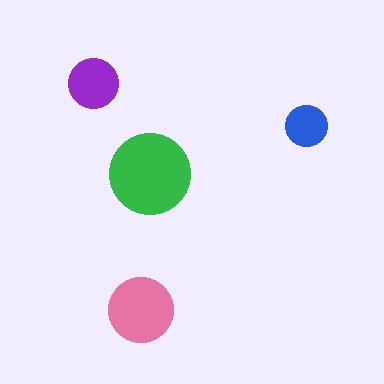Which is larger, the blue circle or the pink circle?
The pink one.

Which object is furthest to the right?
The blue circle is rightmost.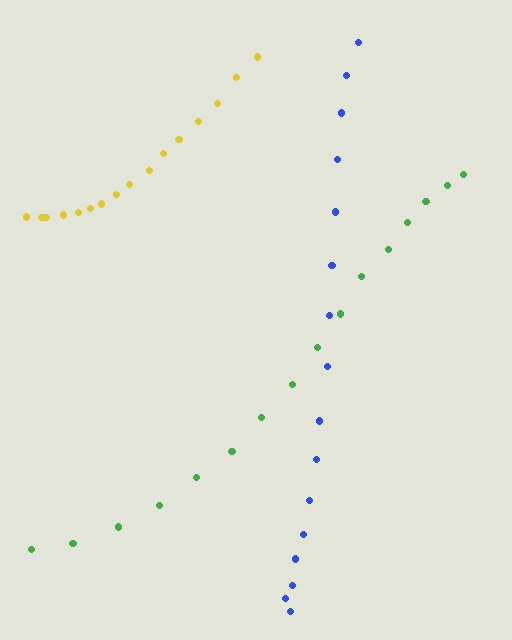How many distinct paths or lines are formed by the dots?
There are 3 distinct paths.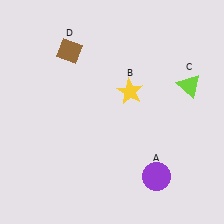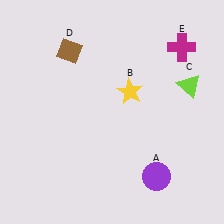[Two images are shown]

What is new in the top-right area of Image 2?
A magenta cross (E) was added in the top-right area of Image 2.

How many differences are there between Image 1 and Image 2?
There is 1 difference between the two images.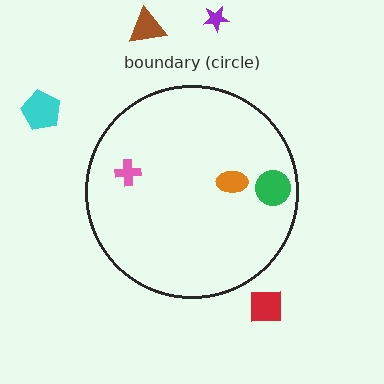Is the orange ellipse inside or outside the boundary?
Inside.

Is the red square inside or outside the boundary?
Outside.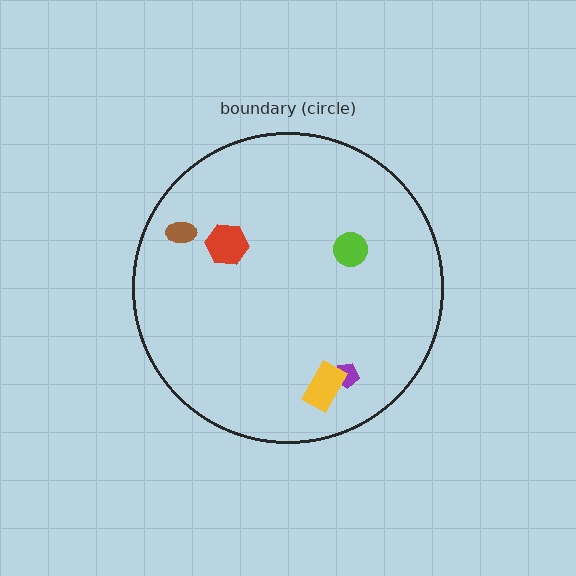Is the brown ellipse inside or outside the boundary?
Inside.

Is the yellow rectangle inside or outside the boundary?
Inside.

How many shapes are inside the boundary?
5 inside, 0 outside.